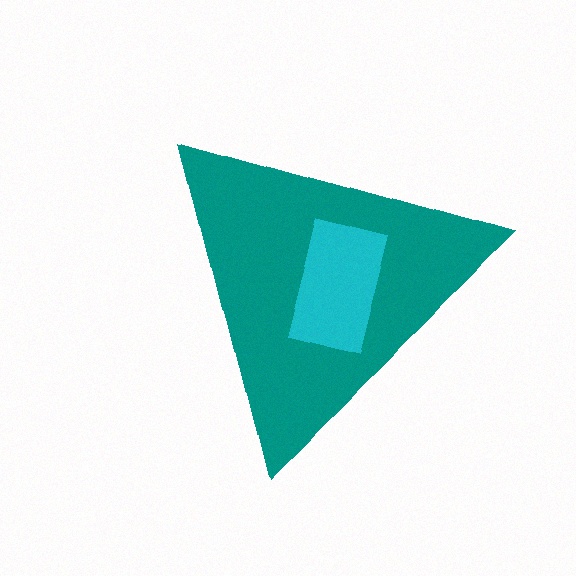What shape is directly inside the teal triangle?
The cyan rectangle.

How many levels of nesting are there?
2.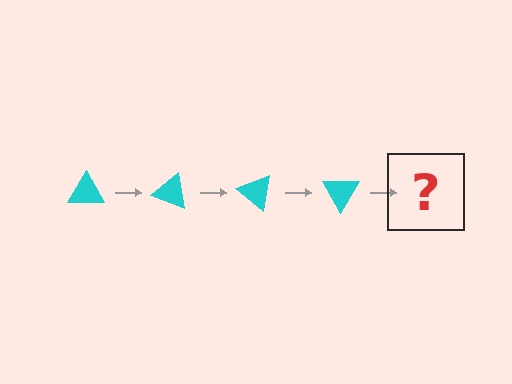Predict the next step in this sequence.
The next step is a cyan triangle rotated 80 degrees.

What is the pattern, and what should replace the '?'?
The pattern is that the triangle rotates 20 degrees each step. The '?' should be a cyan triangle rotated 80 degrees.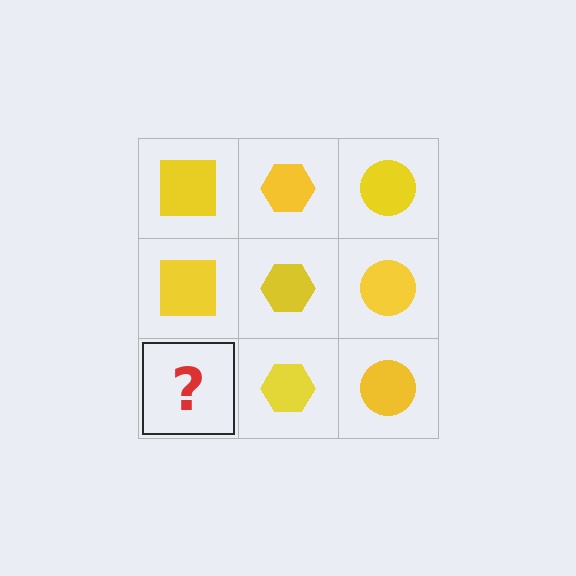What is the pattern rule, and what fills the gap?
The rule is that each column has a consistent shape. The gap should be filled with a yellow square.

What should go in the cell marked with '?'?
The missing cell should contain a yellow square.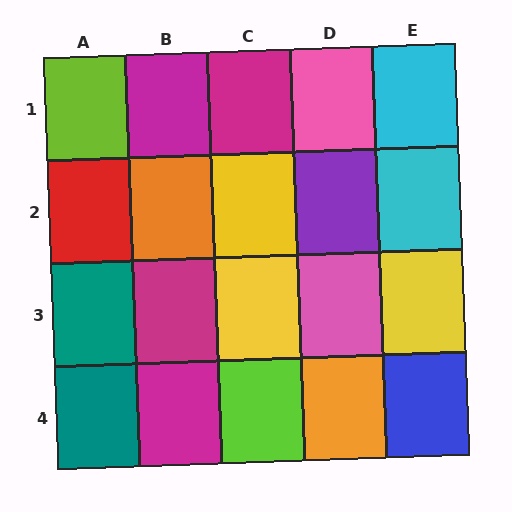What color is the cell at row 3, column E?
Yellow.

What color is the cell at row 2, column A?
Red.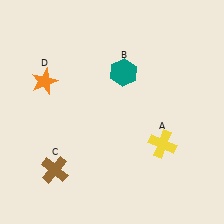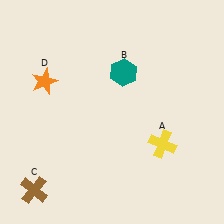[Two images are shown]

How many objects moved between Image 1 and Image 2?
1 object moved between the two images.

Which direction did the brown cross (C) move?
The brown cross (C) moved left.